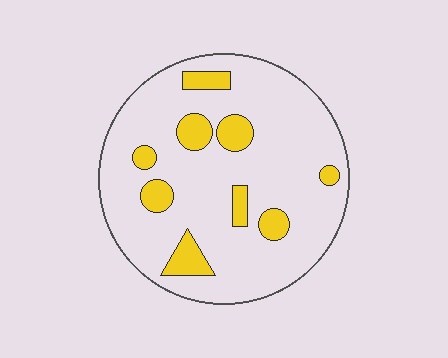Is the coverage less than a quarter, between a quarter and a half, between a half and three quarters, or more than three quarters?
Less than a quarter.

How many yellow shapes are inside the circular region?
9.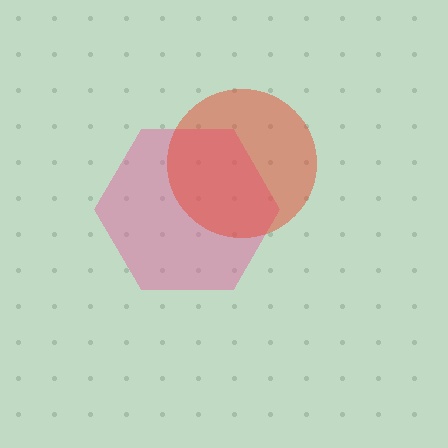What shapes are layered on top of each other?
The layered shapes are: a pink hexagon, a red circle.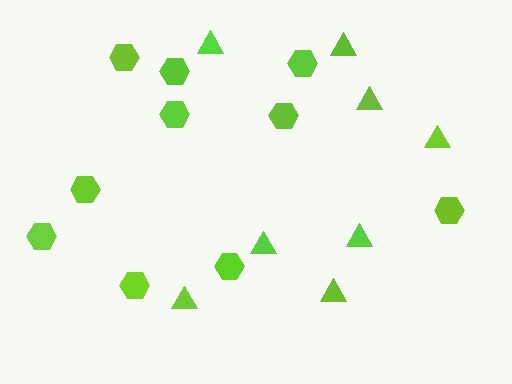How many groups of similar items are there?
There are 2 groups: one group of triangles (8) and one group of hexagons (10).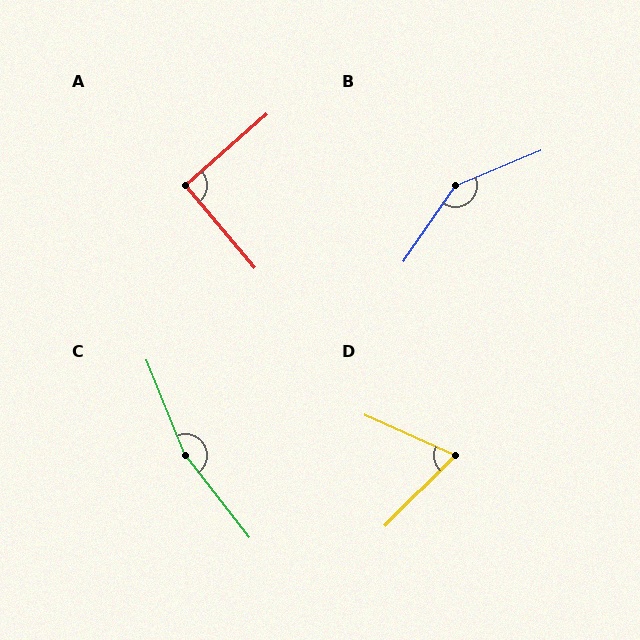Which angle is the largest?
C, at approximately 164 degrees.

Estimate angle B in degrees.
Approximately 147 degrees.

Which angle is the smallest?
D, at approximately 69 degrees.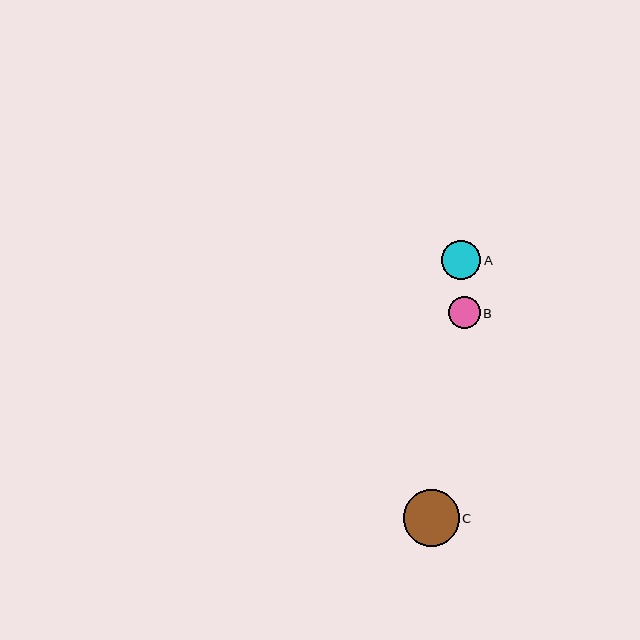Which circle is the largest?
Circle C is the largest with a size of approximately 56 pixels.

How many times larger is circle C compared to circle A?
Circle C is approximately 1.4 times the size of circle A.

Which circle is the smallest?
Circle B is the smallest with a size of approximately 32 pixels.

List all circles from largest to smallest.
From largest to smallest: C, A, B.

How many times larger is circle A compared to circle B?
Circle A is approximately 1.2 times the size of circle B.